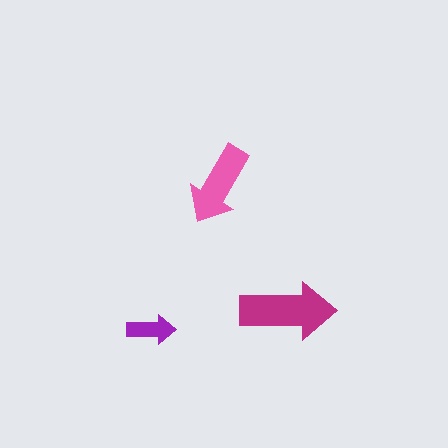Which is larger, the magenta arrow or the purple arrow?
The magenta one.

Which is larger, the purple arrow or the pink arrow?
The pink one.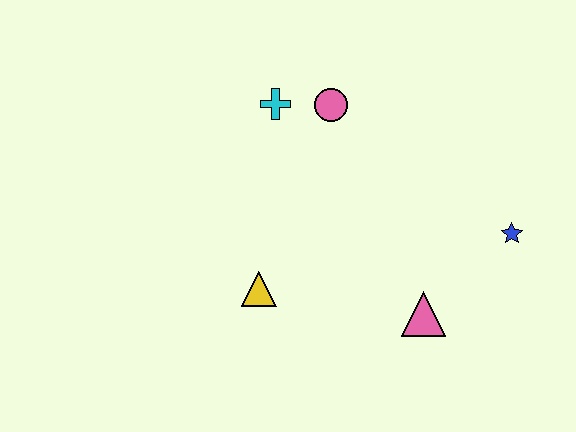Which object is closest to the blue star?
The pink triangle is closest to the blue star.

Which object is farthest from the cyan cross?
The blue star is farthest from the cyan cross.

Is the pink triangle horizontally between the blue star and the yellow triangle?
Yes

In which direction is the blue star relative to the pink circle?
The blue star is to the right of the pink circle.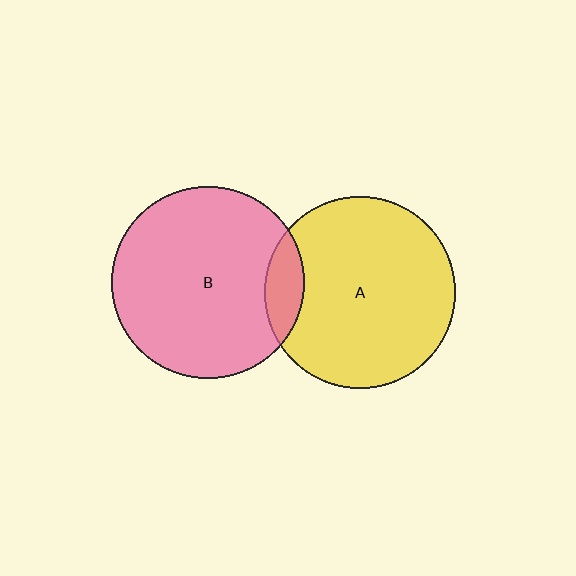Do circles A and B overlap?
Yes.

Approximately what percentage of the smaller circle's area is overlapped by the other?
Approximately 10%.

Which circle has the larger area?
Circle B (pink).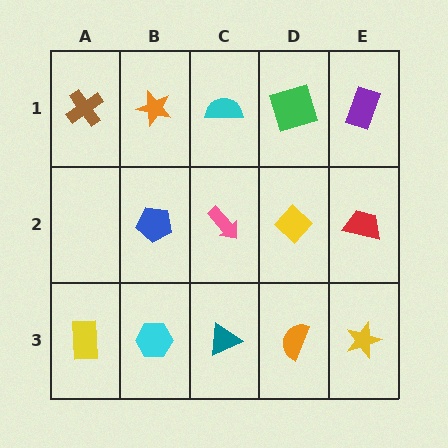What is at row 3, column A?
A yellow rectangle.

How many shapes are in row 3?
5 shapes.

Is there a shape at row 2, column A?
No, that cell is empty.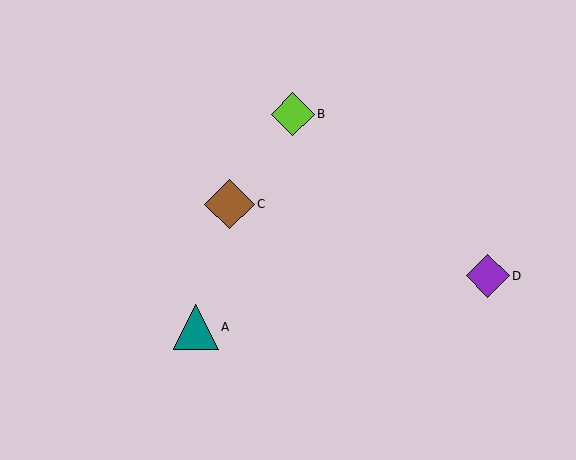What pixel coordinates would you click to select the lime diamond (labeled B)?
Click at (293, 114) to select the lime diamond B.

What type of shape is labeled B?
Shape B is a lime diamond.